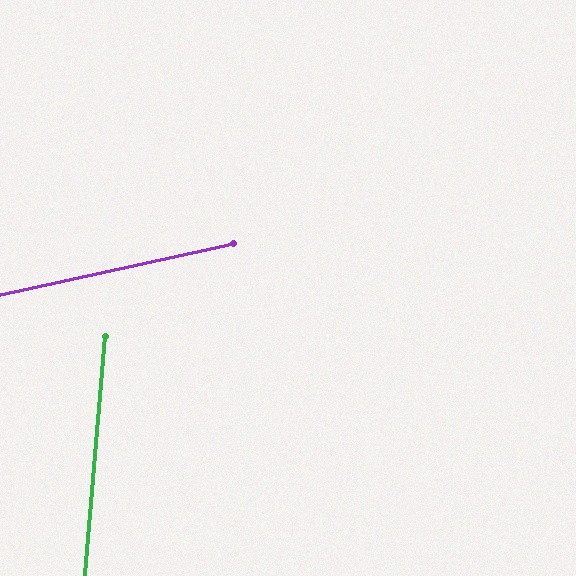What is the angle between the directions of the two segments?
Approximately 73 degrees.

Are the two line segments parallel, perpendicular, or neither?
Neither parallel nor perpendicular — they differ by about 73°.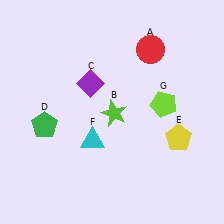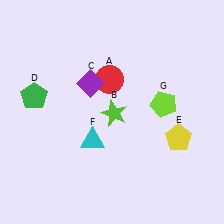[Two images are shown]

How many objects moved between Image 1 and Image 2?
2 objects moved between the two images.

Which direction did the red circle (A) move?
The red circle (A) moved left.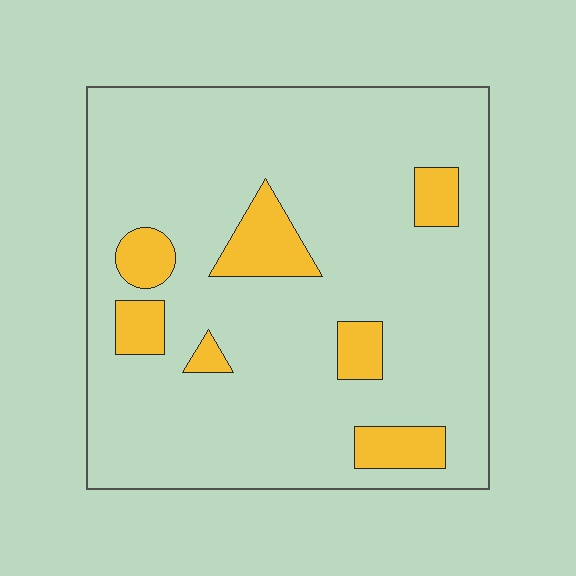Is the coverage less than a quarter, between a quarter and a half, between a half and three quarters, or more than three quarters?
Less than a quarter.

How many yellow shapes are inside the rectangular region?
7.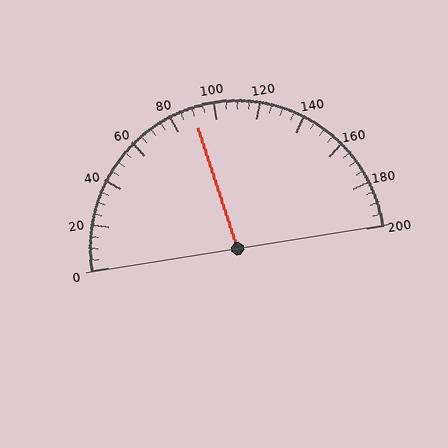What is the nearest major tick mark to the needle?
The nearest major tick mark is 80.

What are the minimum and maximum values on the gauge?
The gauge ranges from 0 to 200.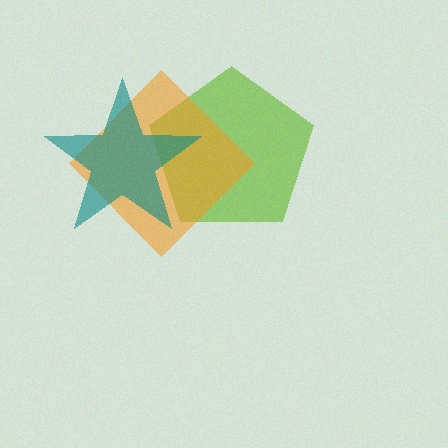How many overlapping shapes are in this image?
There are 3 overlapping shapes in the image.